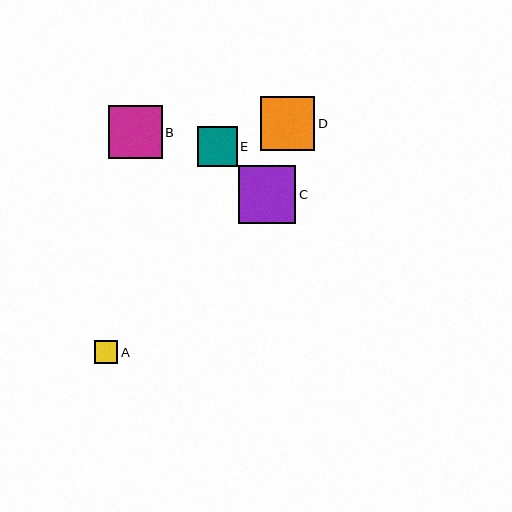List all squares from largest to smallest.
From largest to smallest: C, D, B, E, A.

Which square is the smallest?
Square A is the smallest with a size of approximately 23 pixels.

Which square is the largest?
Square C is the largest with a size of approximately 57 pixels.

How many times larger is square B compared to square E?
Square B is approximately 1.3 times the size of square E.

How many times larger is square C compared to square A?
Square C is approximately 2.5 times the size of square A.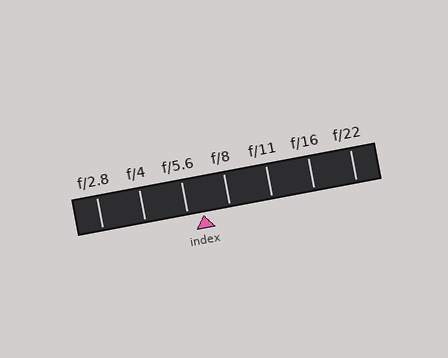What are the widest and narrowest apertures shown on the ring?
The widest aperture shown is f/2.8 and the narrowest is f/22.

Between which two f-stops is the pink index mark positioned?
The index mark is between f/5.6 and f/8.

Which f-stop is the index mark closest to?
The index mark is closest to f/5.6.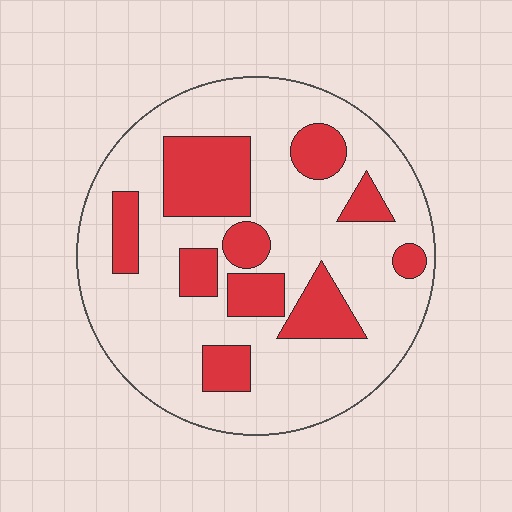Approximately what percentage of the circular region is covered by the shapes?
Approximately 25%.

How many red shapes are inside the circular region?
10.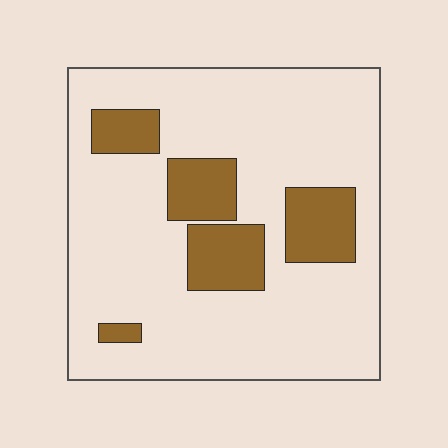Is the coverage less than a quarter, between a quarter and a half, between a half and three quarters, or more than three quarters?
Less than a quarter.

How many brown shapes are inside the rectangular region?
5.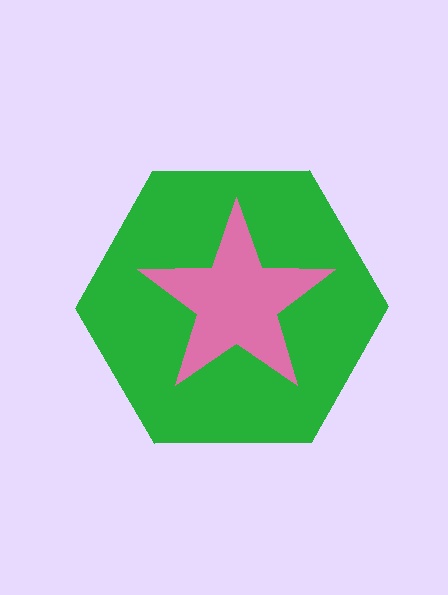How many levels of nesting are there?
2.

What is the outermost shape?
The green hexagon.